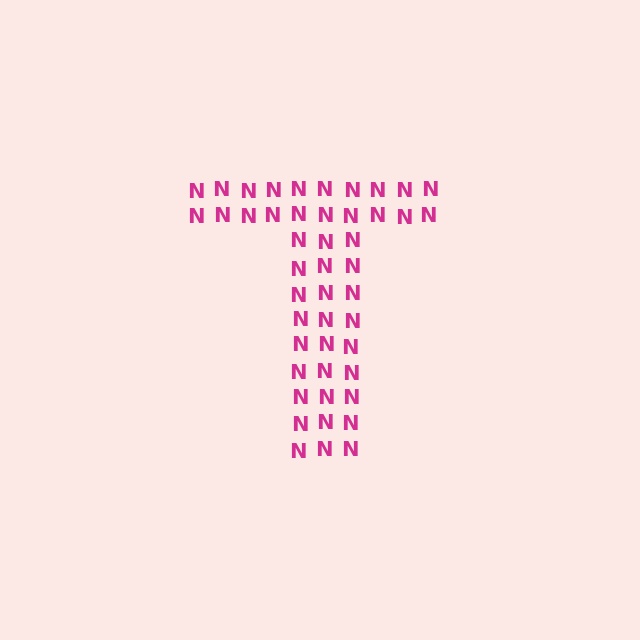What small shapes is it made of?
It is made of small letter N's.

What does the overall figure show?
The overall figure shows the letter T.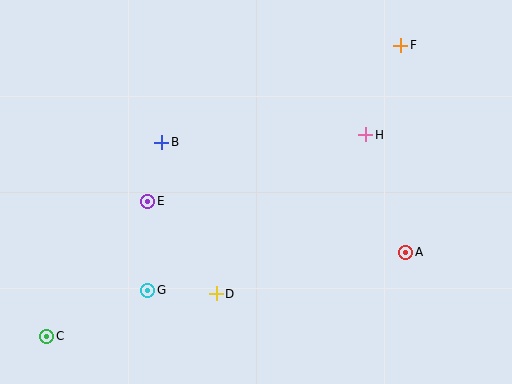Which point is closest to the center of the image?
Point B at (162, 142) is closest to the center.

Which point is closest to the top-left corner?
Point B is closest to the top-left corner.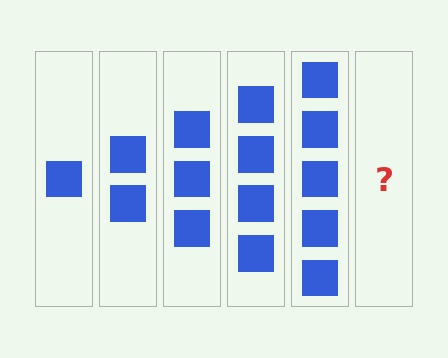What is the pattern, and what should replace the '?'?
The pattern is that each step adds one more square. The '?' should be 6 squares.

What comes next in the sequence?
The next element should be 6 squares.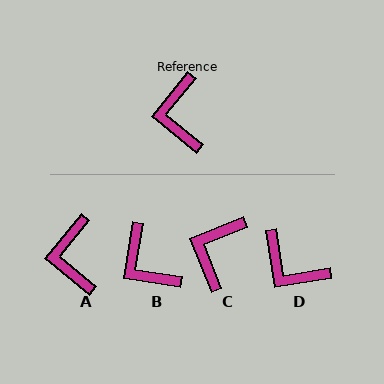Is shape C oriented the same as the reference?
No, it is off by about 29 degrees.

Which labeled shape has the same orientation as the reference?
A.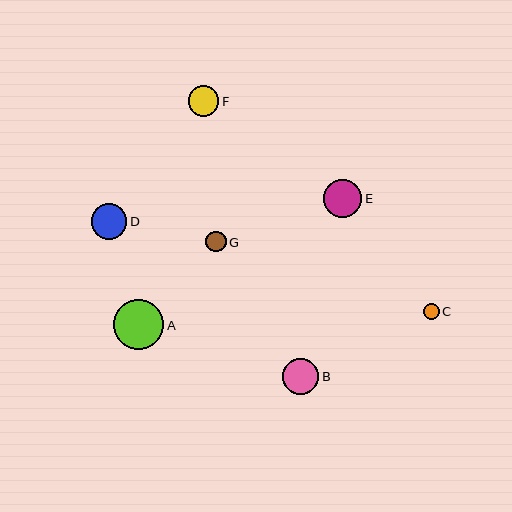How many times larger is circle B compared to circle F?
Circle B is approximately 1.2 times the size of circle F.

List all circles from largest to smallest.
From largest to smallest: A, E, B, D, F, G, C.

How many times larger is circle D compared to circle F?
Circle D is approximately 1.2 times the size of circle F.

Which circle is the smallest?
Circle C is the smallest with a size of approximately 16 pixels.